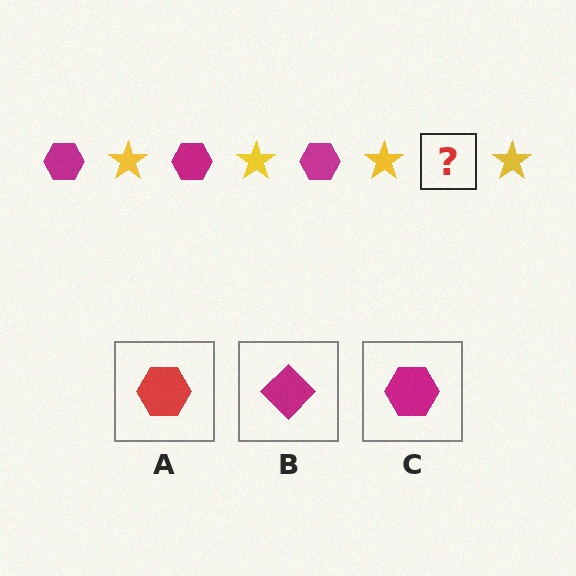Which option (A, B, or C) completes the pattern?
C.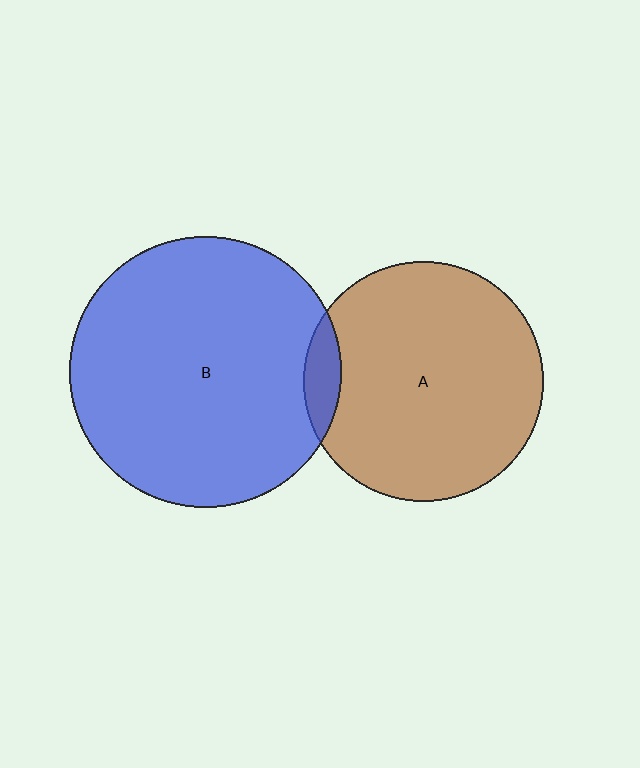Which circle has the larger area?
Circle B (blue).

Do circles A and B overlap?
Yes.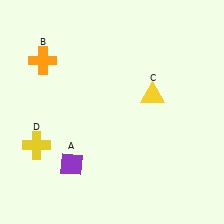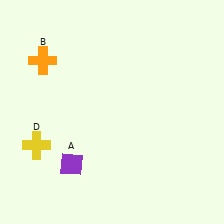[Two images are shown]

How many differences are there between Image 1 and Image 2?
There is 1 difference between the two images.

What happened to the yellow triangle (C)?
The yellow triangle (C) was removed in Image 2. It was in the top-right area of Image 1.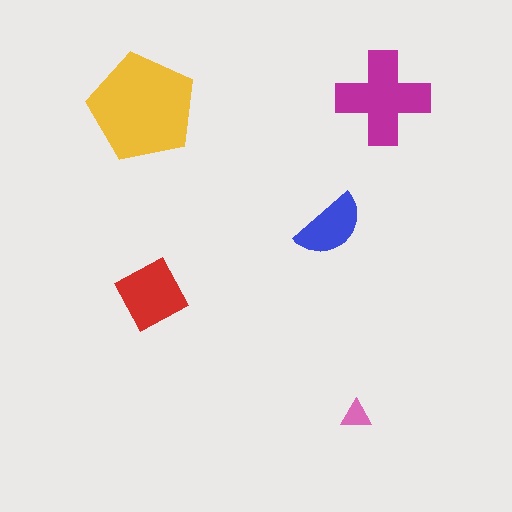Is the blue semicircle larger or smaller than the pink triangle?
Larger.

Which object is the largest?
The yellow pentagon.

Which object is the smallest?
The pink triangle.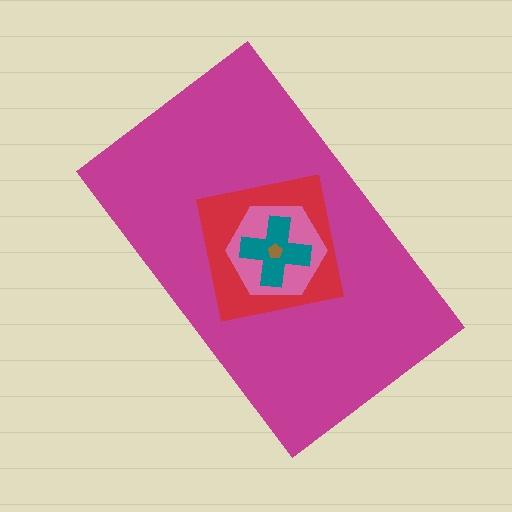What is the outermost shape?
The magenta rectangle.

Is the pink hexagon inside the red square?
Yes.